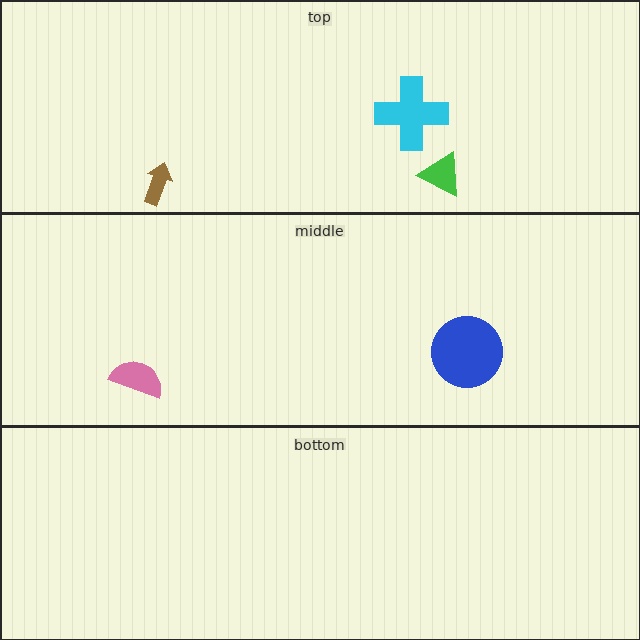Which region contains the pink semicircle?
The middle region.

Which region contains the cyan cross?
The top region.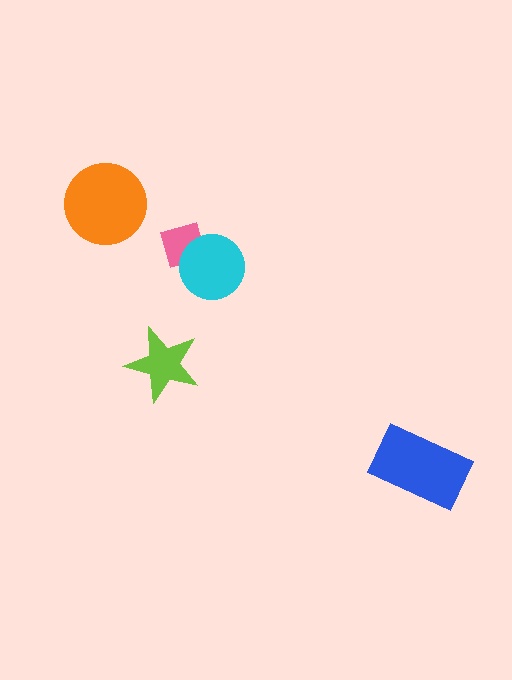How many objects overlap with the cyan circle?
1 object overlaps with the cyan circle.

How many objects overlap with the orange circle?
0 objects overlap with the orange circle.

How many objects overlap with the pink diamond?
1 object overlaps with the pink diamond.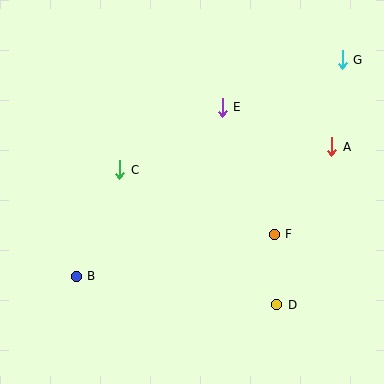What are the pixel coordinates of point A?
Point A is at (332, 147).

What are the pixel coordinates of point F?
Point F is at (274, 234).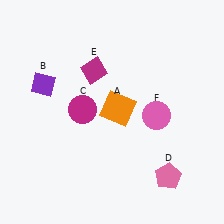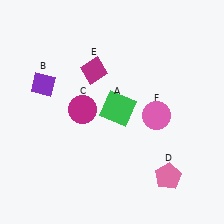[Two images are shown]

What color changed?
The square (A) changed from orange in Image 1 to green in Image 2.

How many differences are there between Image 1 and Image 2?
There is 1 difference between the two images.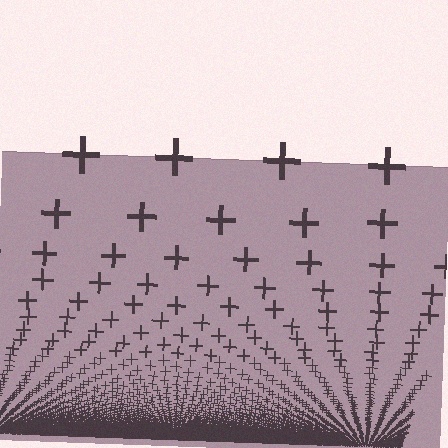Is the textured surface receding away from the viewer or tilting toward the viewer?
The surface appears to tilt toward the viewer. Texture elements get larger and sparser toward the top.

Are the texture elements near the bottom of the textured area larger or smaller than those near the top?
Smaller. The gradient is inverted — elements near the bottom are smaller and denser.